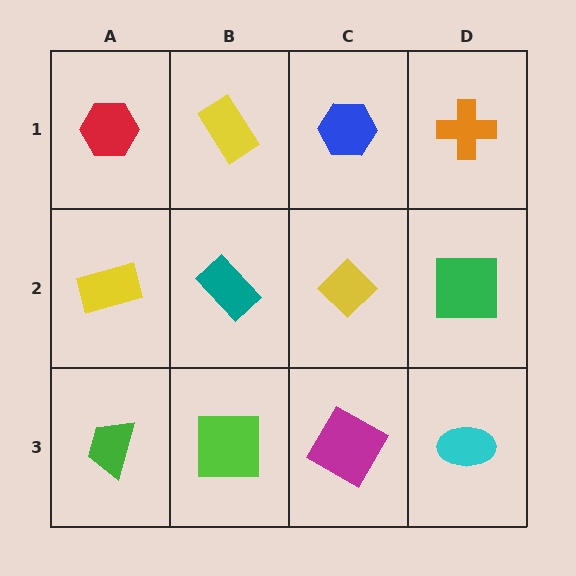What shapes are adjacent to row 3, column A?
A yellow rectangle (row 2, column A), a lime square (row 3, column B).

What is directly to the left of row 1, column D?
A blue hexagon.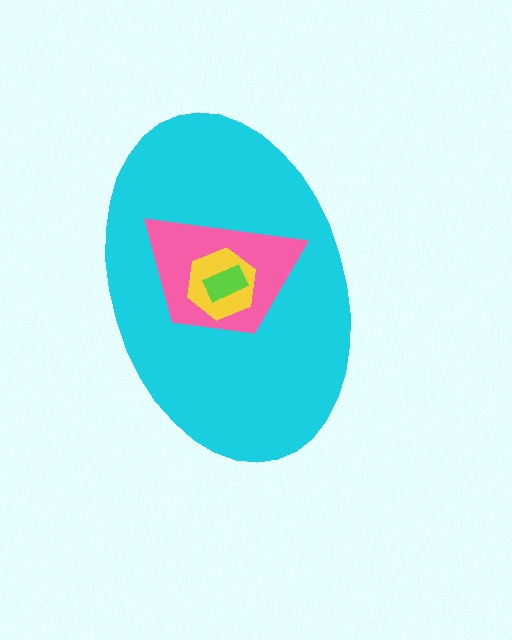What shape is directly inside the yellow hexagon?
The lime rectangle.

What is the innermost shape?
The lime rectangle.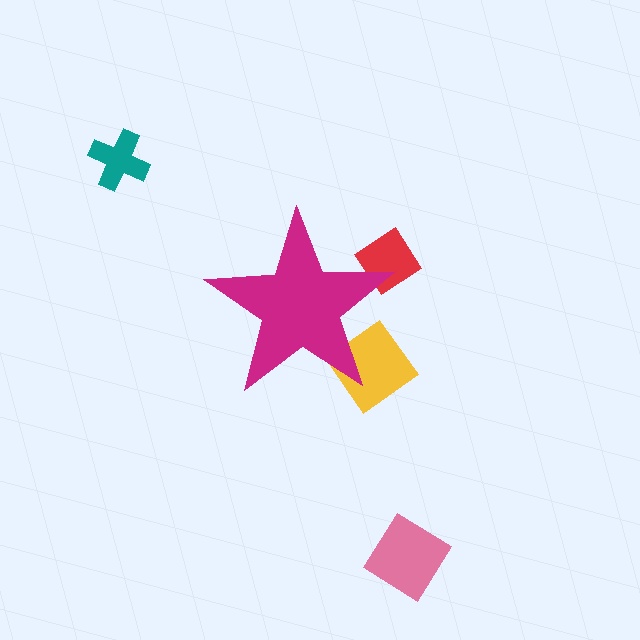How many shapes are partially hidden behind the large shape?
2 shapes are partially hidden.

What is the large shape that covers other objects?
A magenta star.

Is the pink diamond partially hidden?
No, the pink diamond is fully visible.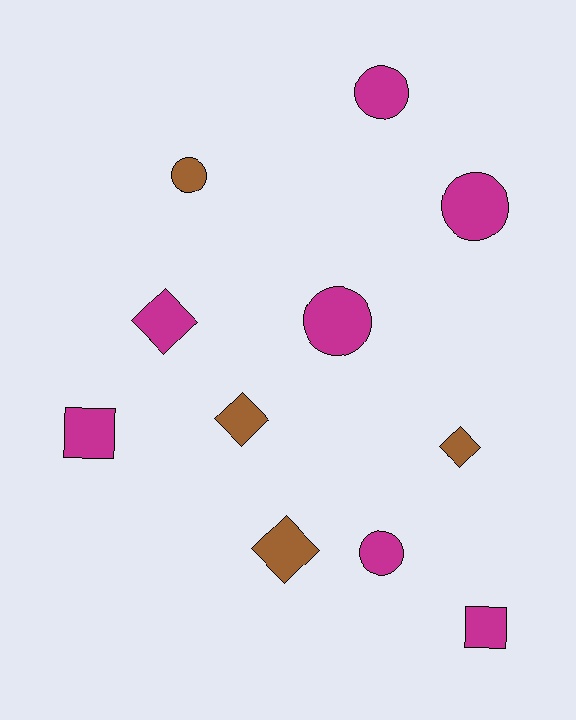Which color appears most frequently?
Magenta, with 7 objects.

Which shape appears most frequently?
Circle, with 5 objects.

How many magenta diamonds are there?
There is 1 magenta diamond.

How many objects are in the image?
There are 11 objects.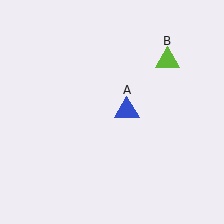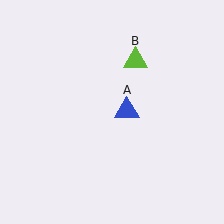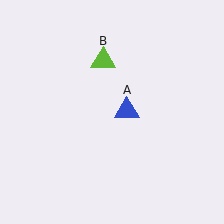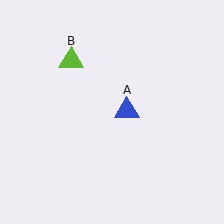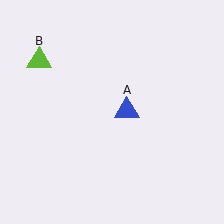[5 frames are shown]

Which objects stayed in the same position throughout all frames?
Blue triangle (object A) remained stationary.